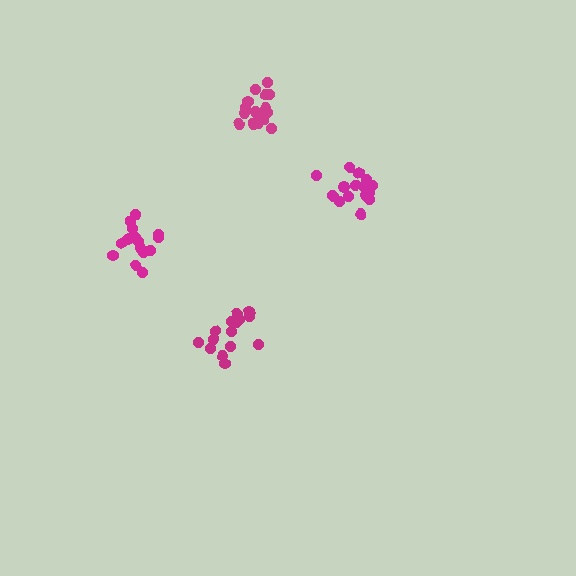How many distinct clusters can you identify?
There are 4 distinct clusters.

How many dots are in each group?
Group 1: 15 dots, Group 2: 16 dots, Group 3: 16 dots, Group 4: 17 dots (64 total).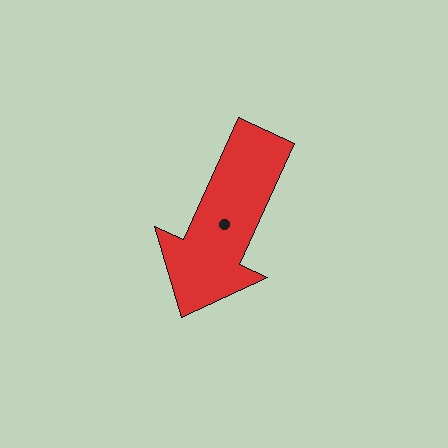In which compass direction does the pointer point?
Southwest.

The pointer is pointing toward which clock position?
Roughly 7 o'clock.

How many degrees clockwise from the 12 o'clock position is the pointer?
Approximately 205 degrees.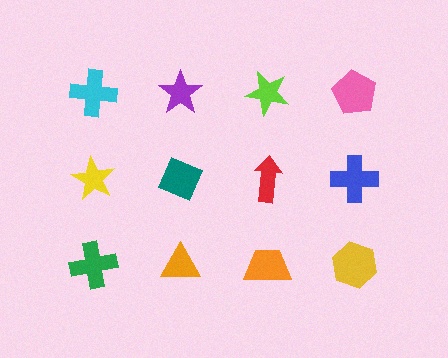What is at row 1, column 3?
A lime star.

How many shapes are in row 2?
4 shapes.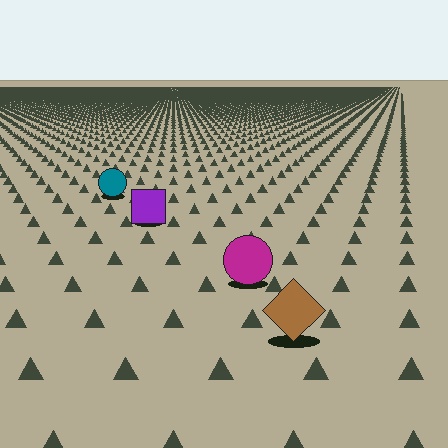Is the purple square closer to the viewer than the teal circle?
Yes. The purple square is closer — you can tell from the texture gradient: the ground texture is coarser near it.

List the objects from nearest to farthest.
From nearest to farthest: the brown diamond, the magenta circle, the purple square, the teal circle.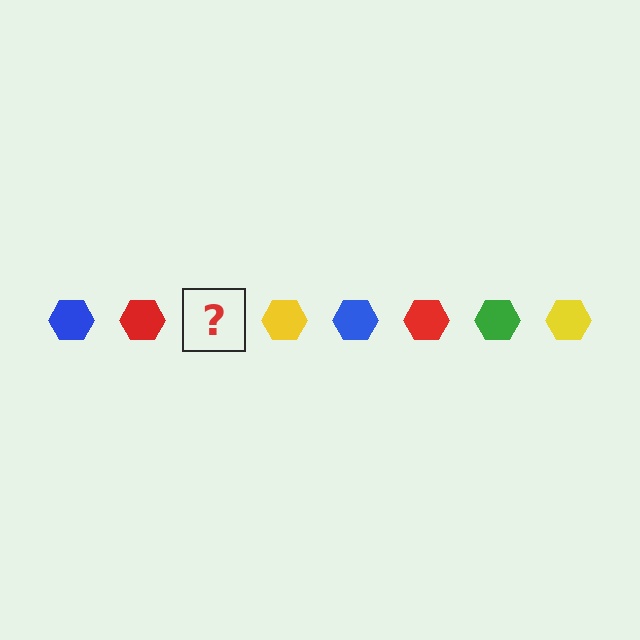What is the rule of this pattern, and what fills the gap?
The rule is that the pattern cycles through blue, red, green, yellow hexagons. The gap should be filled with a green hexagon.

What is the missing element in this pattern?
The missing element is a green hexagon.